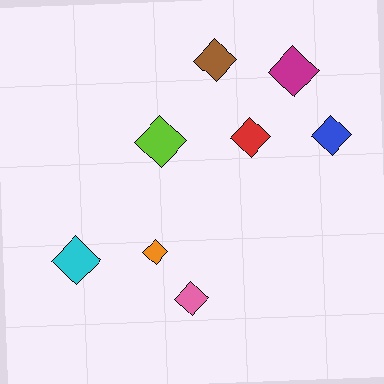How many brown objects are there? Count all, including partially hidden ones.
There is 1 brown object.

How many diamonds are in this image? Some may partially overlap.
There are 8 diamonds.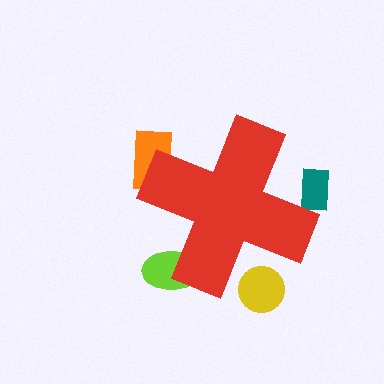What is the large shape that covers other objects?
A red cross.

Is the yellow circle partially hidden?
Yes, the yellow circle is partially hidden behind the red cross.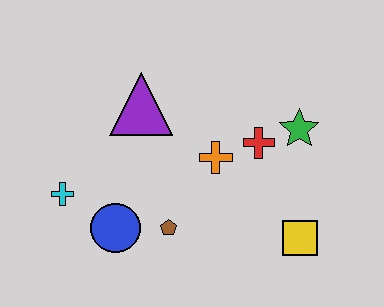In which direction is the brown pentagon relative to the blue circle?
The brown pentagon is to the right of the blue circle.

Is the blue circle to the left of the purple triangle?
Yes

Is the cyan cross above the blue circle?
Yes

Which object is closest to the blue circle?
The brown pentagon is closest to the blue circle.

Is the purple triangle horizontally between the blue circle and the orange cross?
Yes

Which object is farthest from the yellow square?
The cyan cross is farthest from the yellow square.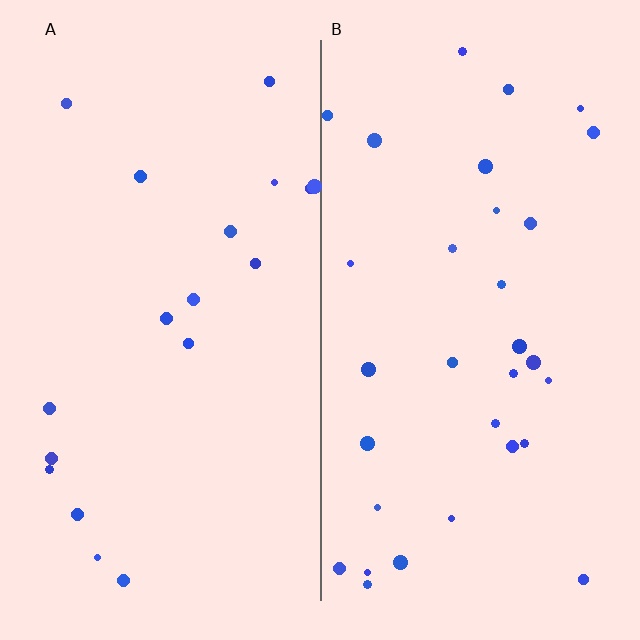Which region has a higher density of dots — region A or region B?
B (the right).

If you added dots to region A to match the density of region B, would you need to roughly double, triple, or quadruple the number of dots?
Approximately double.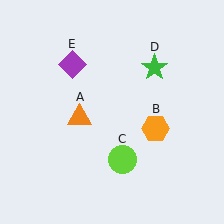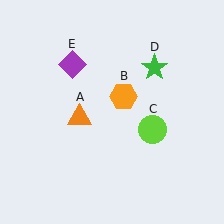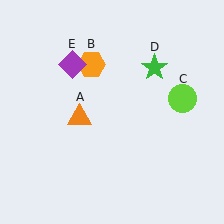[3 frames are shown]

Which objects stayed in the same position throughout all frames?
Orange triangle (object A) and green star (object D) and purple diamond (object E) remained stationary.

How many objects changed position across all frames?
2 objects changed position: orange hexagon (object B), lime circle (object C).